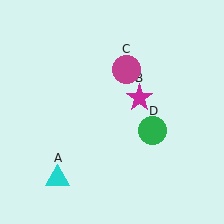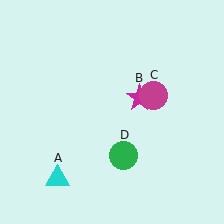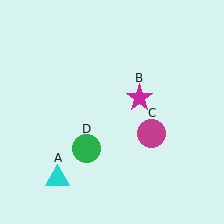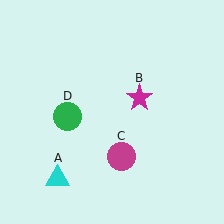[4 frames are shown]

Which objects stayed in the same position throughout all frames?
Cyan triangle (object A) and magenta star (object B) remained stationary.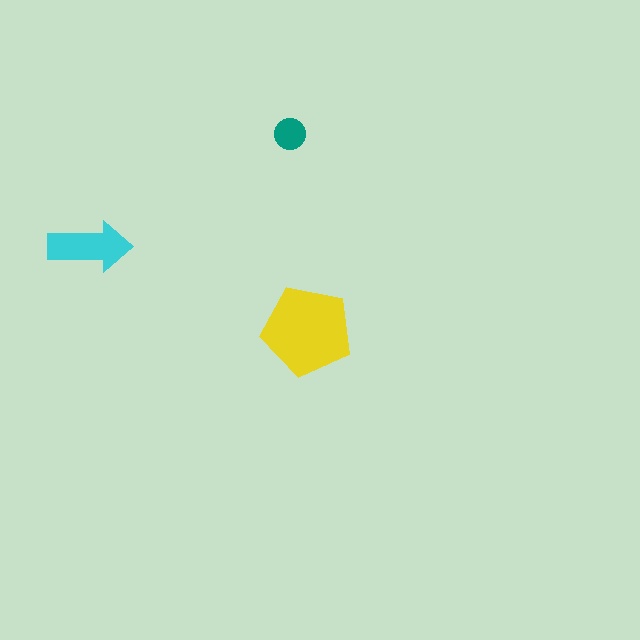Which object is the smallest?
The teal circle.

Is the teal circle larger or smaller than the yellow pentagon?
Smaller.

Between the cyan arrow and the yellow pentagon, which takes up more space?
The yellow pentagon.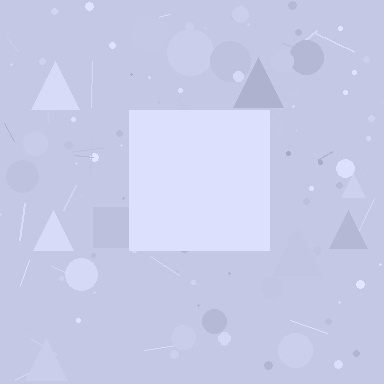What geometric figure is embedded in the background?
A square is embedded in the background.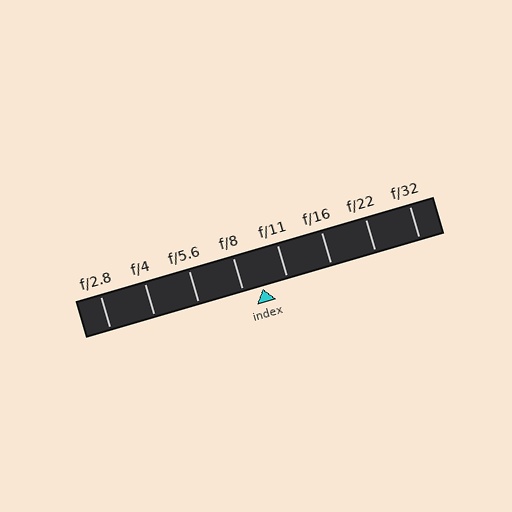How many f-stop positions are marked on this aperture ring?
There are 8 f-stop positions marked.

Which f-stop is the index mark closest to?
The index mark is closest to f/8.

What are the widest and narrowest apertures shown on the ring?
The widest aperture shown is f/2.8 and the narrowest is f/32.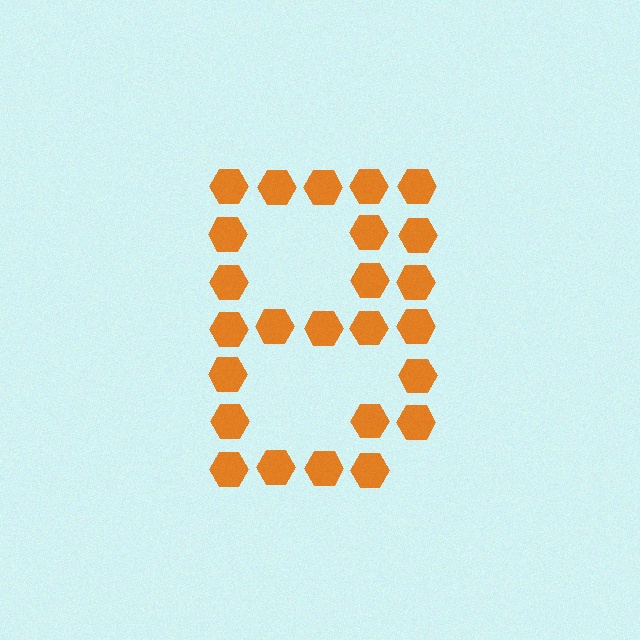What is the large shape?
The large shape is the letter B.